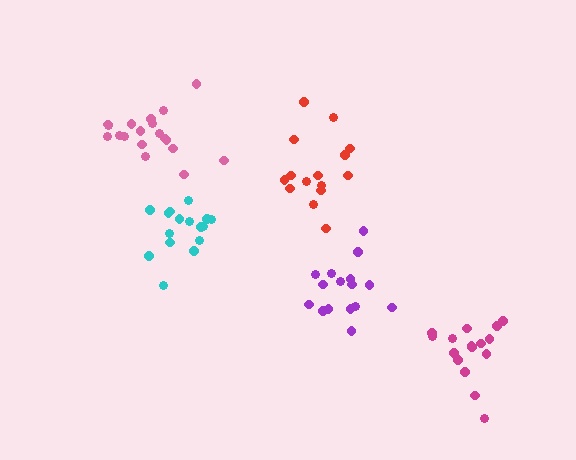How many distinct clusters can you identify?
There are 5 distinct clusters.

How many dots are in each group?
Group 1: 19 dots, Group 2: 16 dots, Group 3: 16 dots, Group 4: 15 dots, Group 5: 16 dots (82 total).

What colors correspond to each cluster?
The clusters are colored: pink, purple, magenta, red, cyan.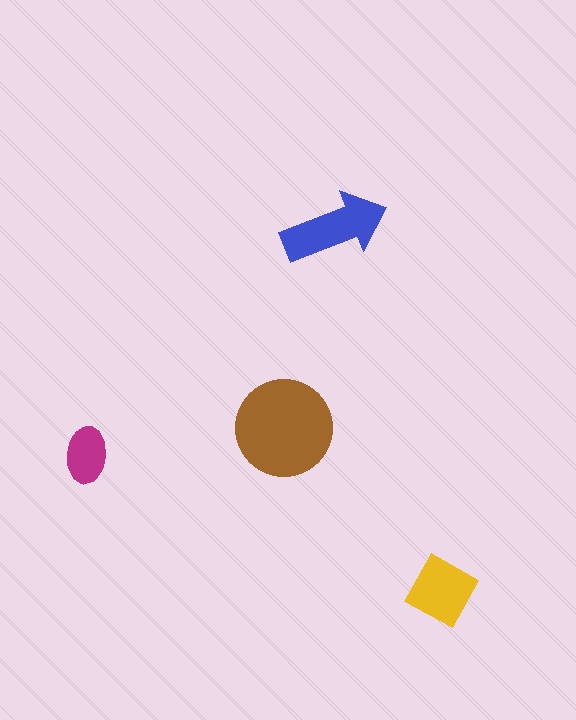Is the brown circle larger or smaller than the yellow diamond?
Larger.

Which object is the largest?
The brown circle.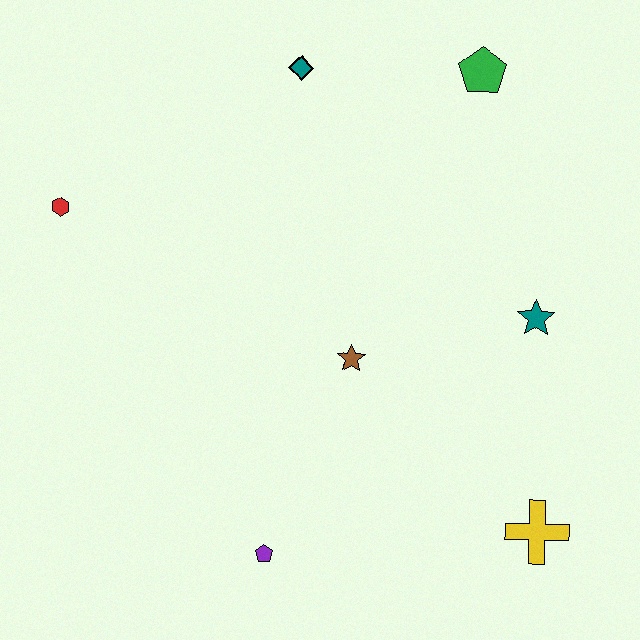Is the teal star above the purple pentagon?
Yes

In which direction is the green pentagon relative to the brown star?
The green pentagon is above the brown star.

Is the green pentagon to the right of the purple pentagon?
Yes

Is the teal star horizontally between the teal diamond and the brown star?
No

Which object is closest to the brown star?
The teal star is closest to the brown star.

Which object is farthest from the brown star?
The red hexagon is farthest from the brown star.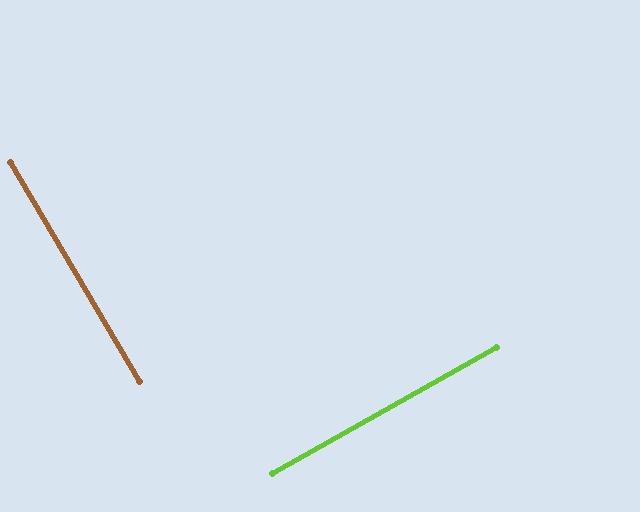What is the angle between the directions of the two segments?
Approximately 89 degrees.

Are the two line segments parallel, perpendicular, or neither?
Perpendicular — they meet at approximately 89°.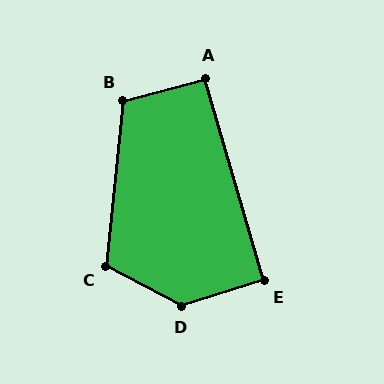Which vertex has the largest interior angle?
D, at approximately 136 degrees.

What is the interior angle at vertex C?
Approximately 111 degrees (obtuse).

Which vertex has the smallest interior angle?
E, at approximately 91 degrees.